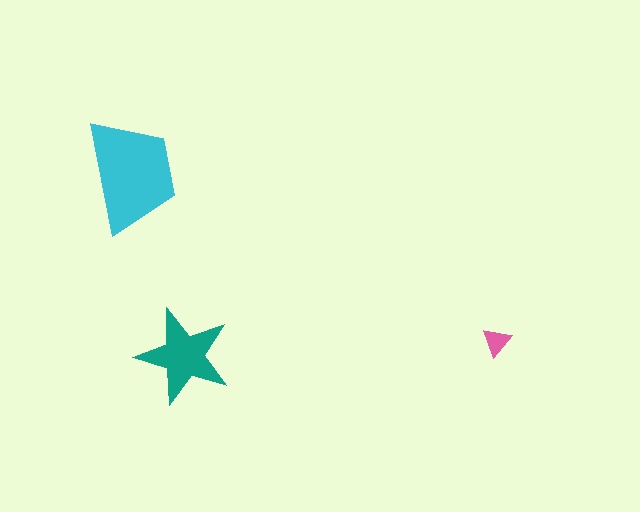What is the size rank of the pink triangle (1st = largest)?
3rd.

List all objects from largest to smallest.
The cyan trapezoid, the teal star, the pink triangle.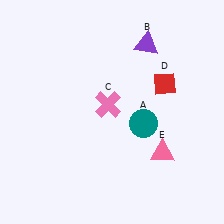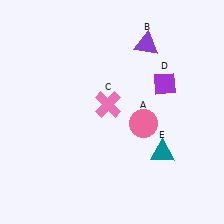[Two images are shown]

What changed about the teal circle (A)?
In Image 1, A is teal. In Image 2, it changed to pink.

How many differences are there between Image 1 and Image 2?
There are 3 differences between the two images.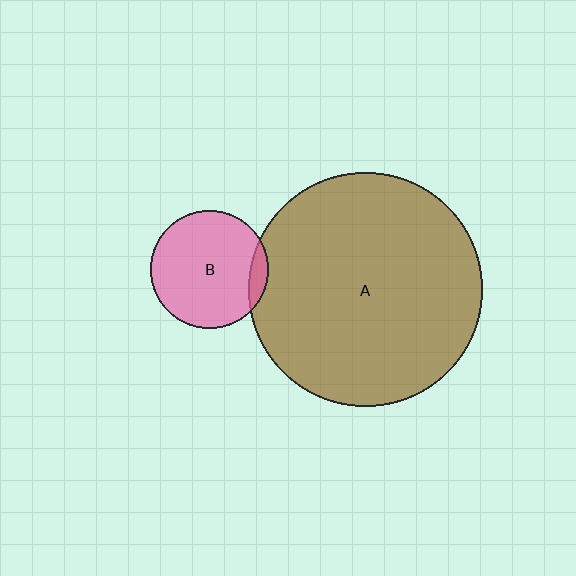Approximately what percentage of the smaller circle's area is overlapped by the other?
Approximately 10%.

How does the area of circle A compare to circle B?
Approximately 3.9 times.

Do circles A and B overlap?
Yes.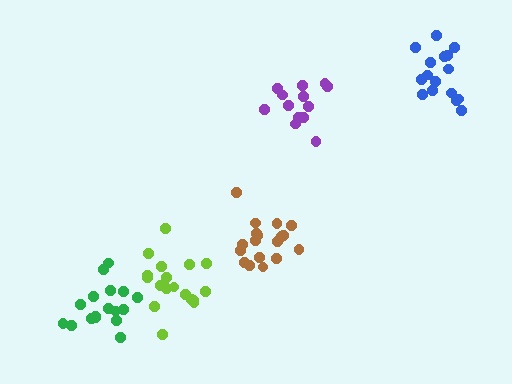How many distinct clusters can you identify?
There are 5 distinct clusters.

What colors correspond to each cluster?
The clusters are colored: blue, green, brown, purple, lime.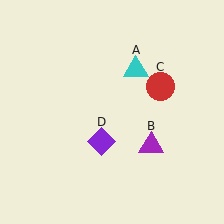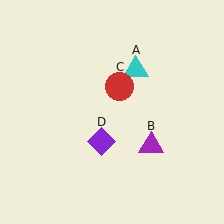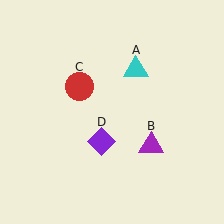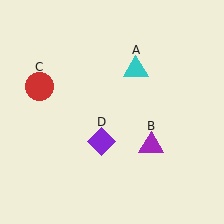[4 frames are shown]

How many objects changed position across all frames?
1 object changed position: red circle (object C).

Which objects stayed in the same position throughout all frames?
Cyan triangle (object A) and purple triangle (object B) and purple diamond (object D) remained stationary.